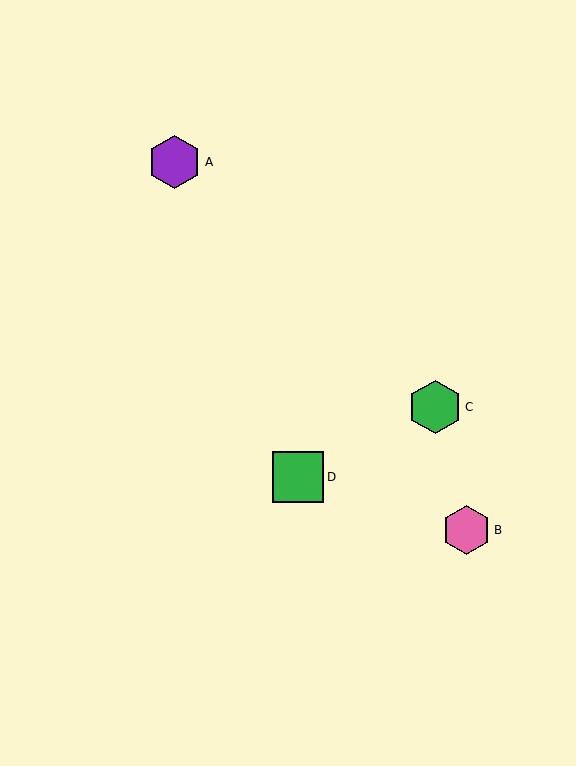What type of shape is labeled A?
Shape A is a purple hexagon.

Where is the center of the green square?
The center of the green square is at (298, 477).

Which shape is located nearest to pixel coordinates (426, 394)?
The green hexagon (labeled C) at (435, 407) is nearest to that location.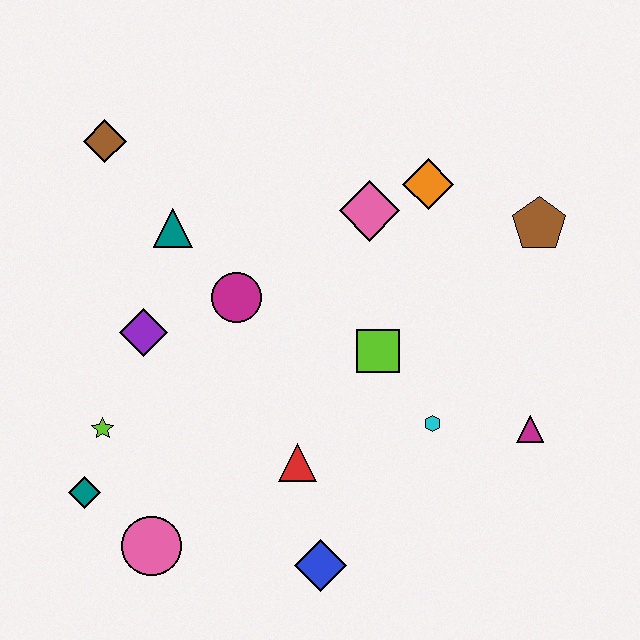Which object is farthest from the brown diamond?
The magenta triangle is farthest from the brown diamond.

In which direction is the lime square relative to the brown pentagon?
The lime square is to the left of the brown pentagon.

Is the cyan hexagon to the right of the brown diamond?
Yes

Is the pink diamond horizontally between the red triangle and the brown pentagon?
Yes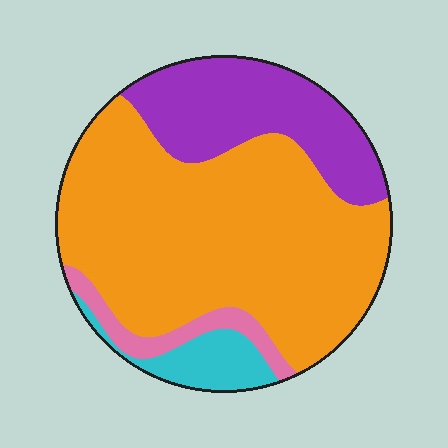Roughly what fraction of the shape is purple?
Purple takes up less than a quarter of the shape.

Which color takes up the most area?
Orange, at roughly 65%.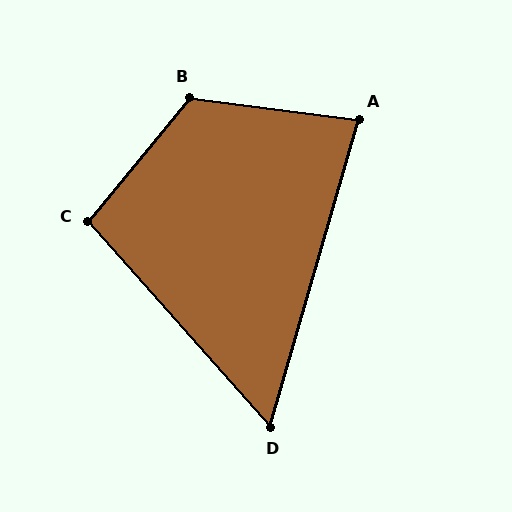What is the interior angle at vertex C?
Approximately 99 degrees (obtuse).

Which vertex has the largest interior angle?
B, at approximately 122 degrees.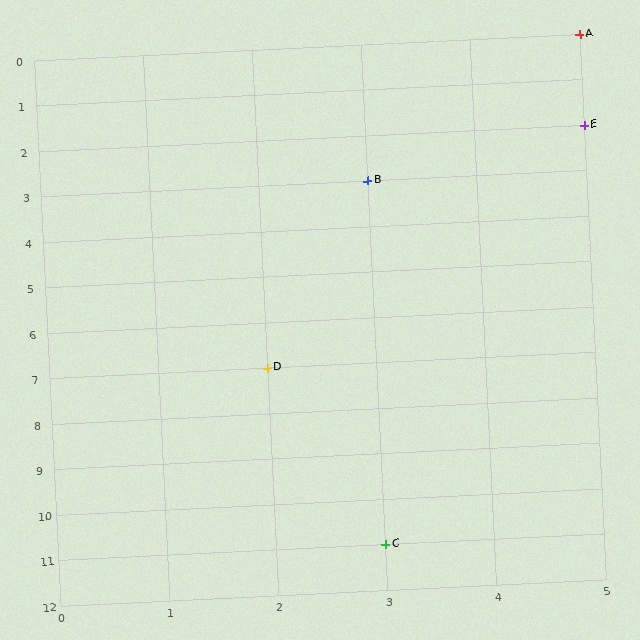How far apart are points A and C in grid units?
Points A and C are 2 columns and 11 rows apart (about 11.2 grid units diagonally).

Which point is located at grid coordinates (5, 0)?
Point A is at (5, 0).